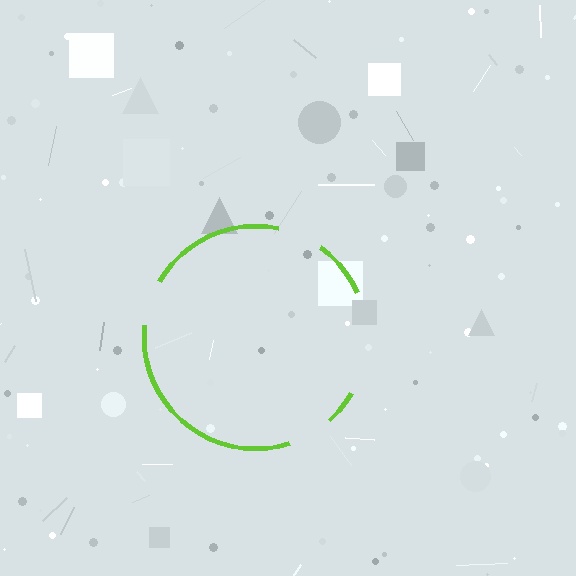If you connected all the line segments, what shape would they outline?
They would outline a circle.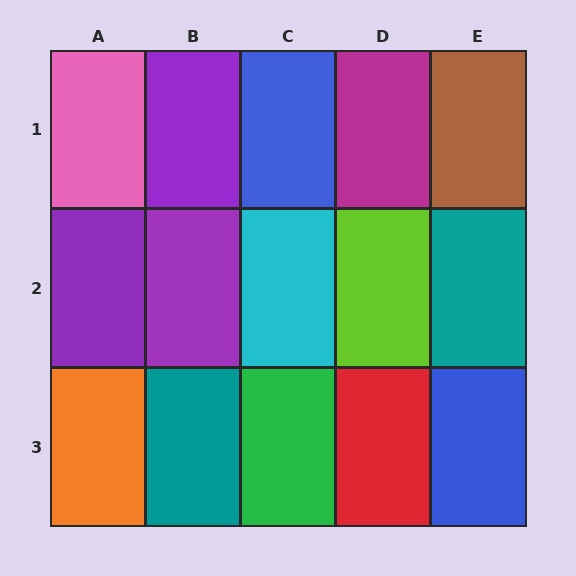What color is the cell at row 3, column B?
Teal.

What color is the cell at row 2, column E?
Teal.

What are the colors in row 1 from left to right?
Pink, purple, blue, magenta, brown.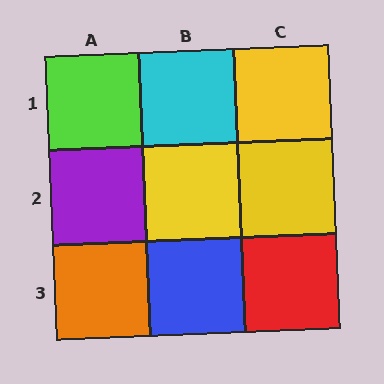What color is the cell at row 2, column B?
Yellow.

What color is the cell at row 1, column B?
Cyan.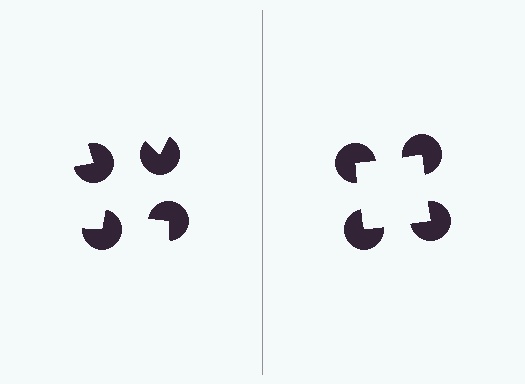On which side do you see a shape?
An illusory square appears on the right side. On the left side the wedge cuts are rotated, so no coherent shape forms.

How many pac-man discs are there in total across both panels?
8 — 4 on each side.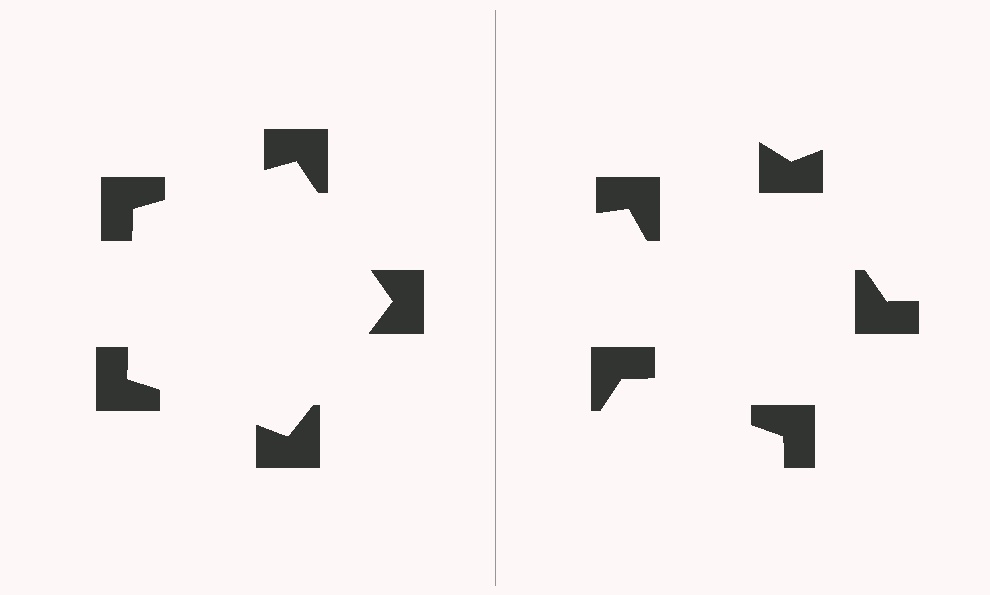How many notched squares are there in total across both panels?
10 — 5 on each side.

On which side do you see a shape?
An illusory pentagon appears on the left side. On the right side the wedge cuts are rotated, so no coherent shape forms.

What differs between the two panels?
The notched squares are positioned identically on both sides; only the wedge orientations differ. On the left they align to a pentagon; on the right they are misaligned.